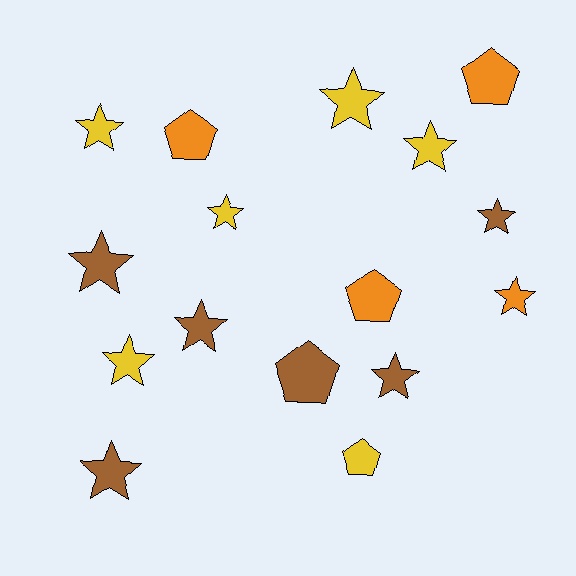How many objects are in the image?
There are 16 objects.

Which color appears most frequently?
Yellow, with 6 objects.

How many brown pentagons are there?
There is 1 brown pentagon.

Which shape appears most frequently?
Star, with 11 objects.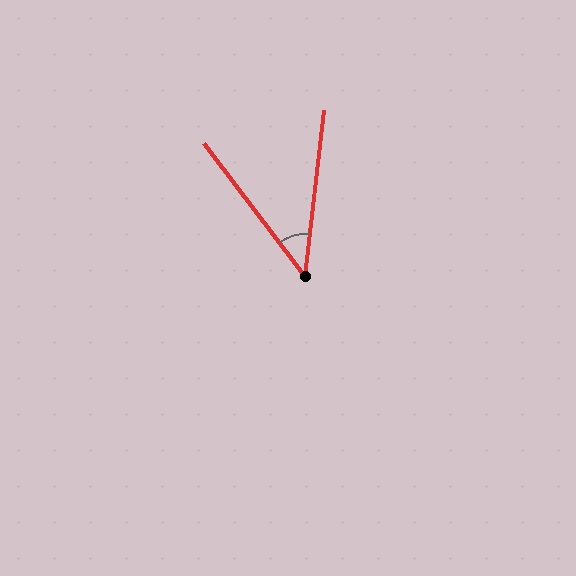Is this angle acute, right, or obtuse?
It is acute.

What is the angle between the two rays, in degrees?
Approximately 44 degrees.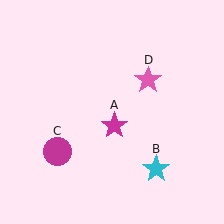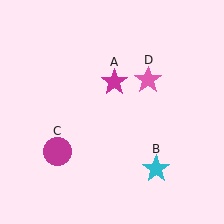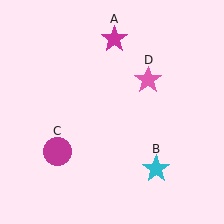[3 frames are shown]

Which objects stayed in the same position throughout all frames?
Cyan star (object B) and magenta circle (object C) and pink star (object D) remained stationary.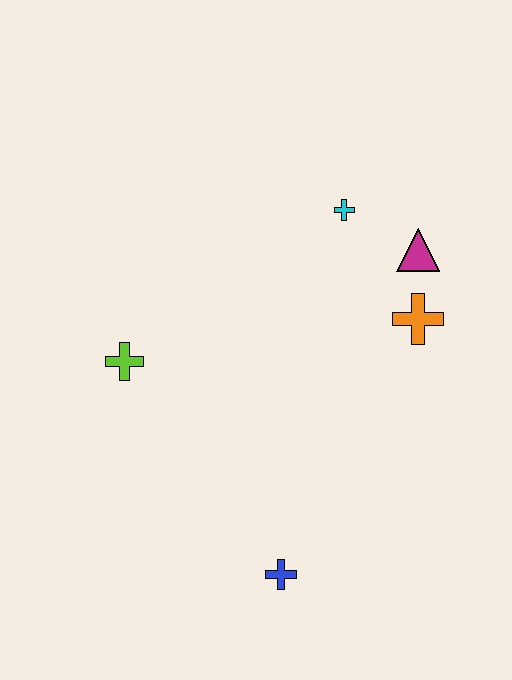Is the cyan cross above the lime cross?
Yes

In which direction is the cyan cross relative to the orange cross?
The cyan cross is above the orange cross.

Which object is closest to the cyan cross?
The magenta triangle is closest to the cyan cross.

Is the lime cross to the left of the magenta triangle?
Yes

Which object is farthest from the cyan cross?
The blue cross is farthest from the cyan cross.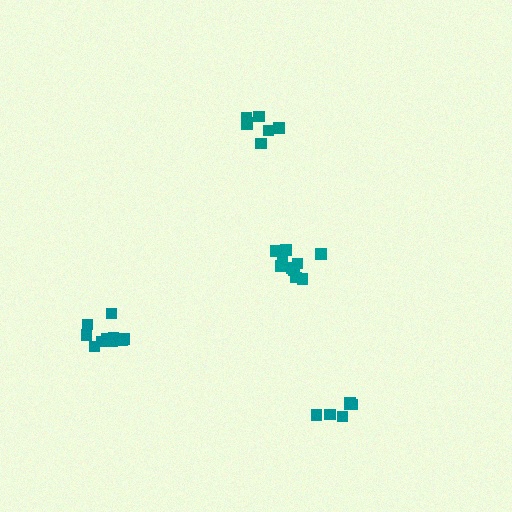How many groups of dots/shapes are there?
There are 4 groups.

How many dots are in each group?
Group 1: 6 dots, Group 2: 11 dots, Group 3: 11 dots, Group 4: 7 dots (35 total).